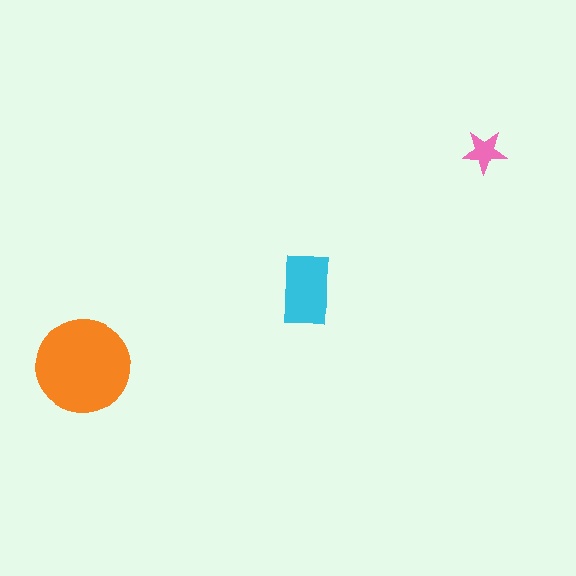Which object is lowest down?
The orange circle is bottommost.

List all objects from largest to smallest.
The orange circle, the cyan rectangle, the pink star.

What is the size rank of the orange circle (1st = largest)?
1st.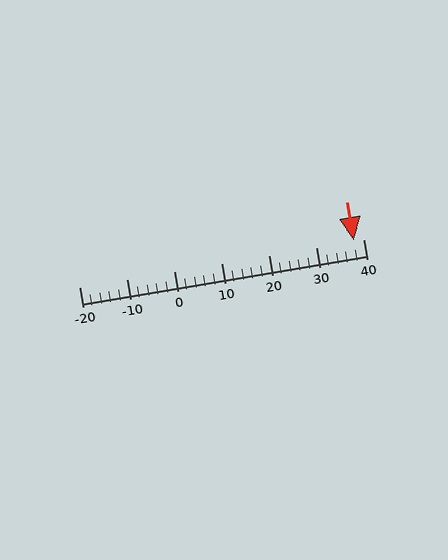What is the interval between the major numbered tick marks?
The major tick marks are spaced 10 units apart.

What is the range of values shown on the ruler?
The ruler shows values from -20 to 40.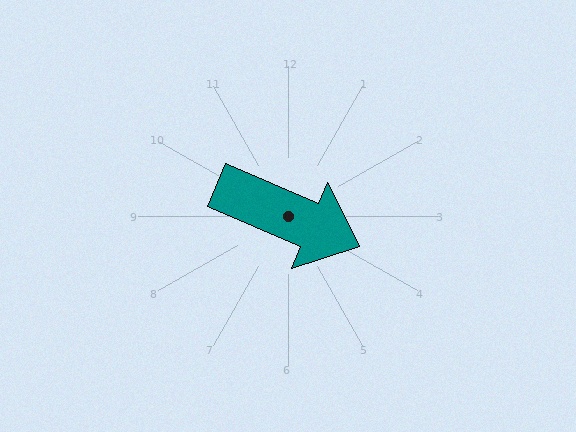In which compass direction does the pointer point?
Southeast.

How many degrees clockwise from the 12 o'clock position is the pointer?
Approximately 113 degrees.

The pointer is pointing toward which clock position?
Roughly 4 o'clock.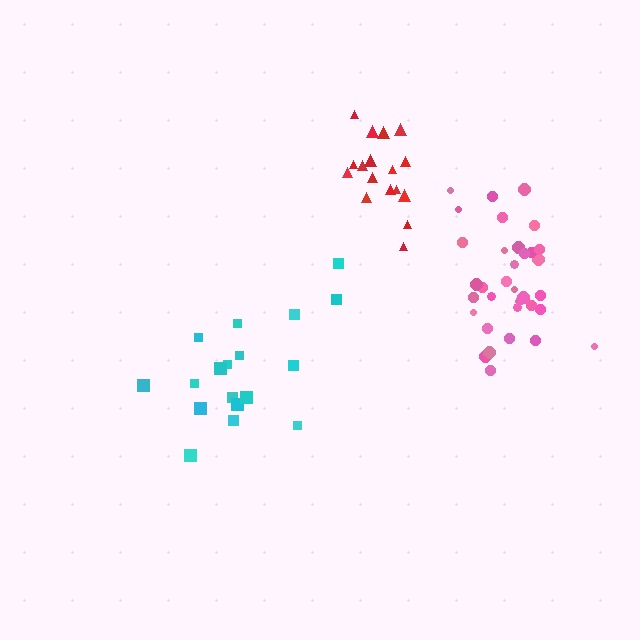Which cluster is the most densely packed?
Pink.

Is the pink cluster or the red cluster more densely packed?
Pink.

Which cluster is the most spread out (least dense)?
Cyan.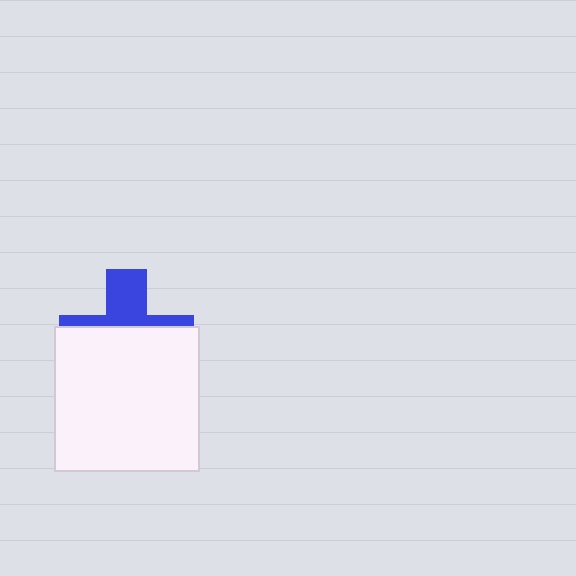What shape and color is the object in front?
The object in front is a white square.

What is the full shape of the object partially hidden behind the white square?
The partially hidden object is a blue cross.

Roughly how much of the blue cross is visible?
A small part of it is visible (roughly 35%).